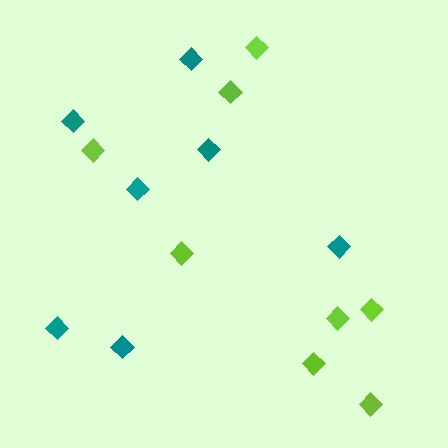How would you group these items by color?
There are 2 groups: one group of teal diamonds (7) and one group of lime diamonds (8).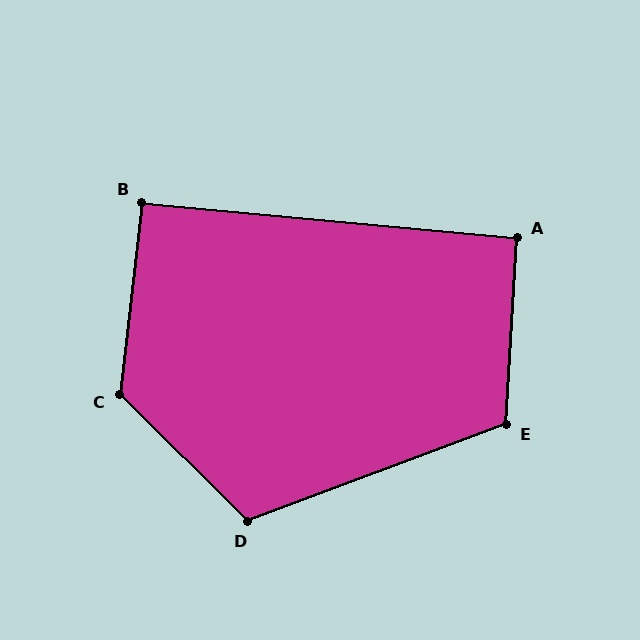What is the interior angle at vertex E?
Approximately 114 degrees (obtuse).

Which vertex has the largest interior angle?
C, at approximately 128 degrees.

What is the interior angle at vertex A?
Approximately 92 degrees (approximately right).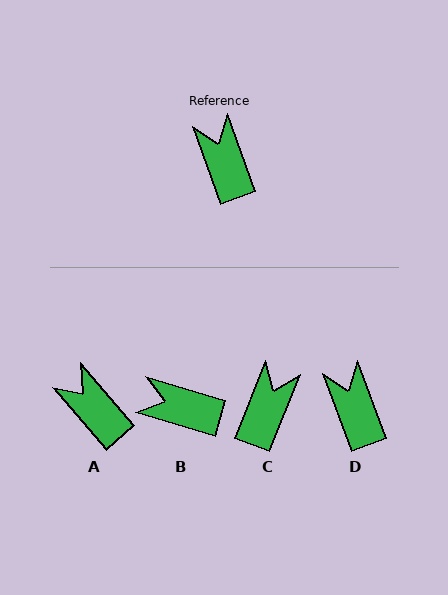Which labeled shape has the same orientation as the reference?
D.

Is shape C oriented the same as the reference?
No, it is off by about 42 degrees.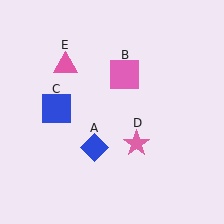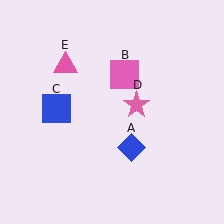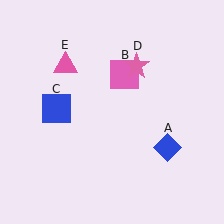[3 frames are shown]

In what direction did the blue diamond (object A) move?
The blue diamond (object A) moved right.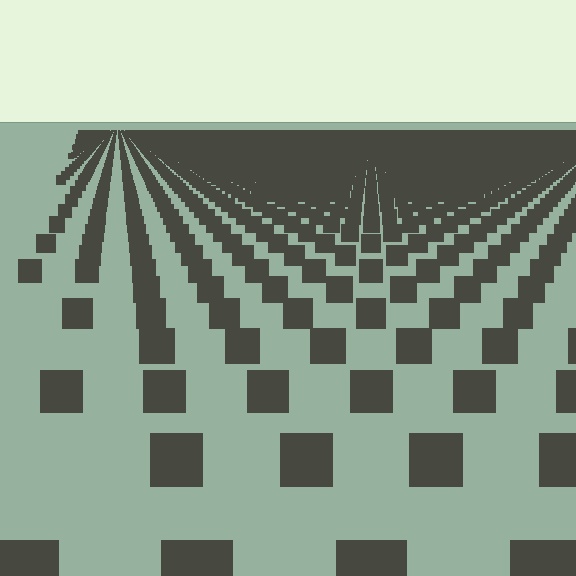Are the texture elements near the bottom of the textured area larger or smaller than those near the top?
Larger. Near the bottom, elements are closer to the viewer and appear at a bigger on-screen size.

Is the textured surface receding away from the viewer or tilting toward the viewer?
The surface is receding away from the viewer. Texture elements get smaller and denser toward the top.